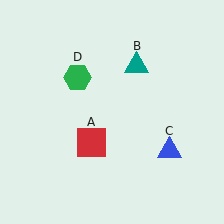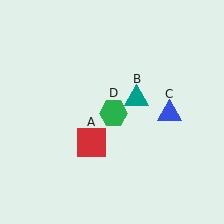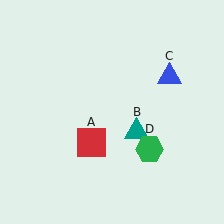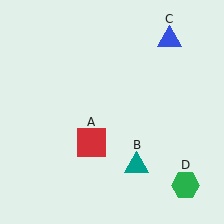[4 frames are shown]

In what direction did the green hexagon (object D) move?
The green hexagon (object D) moved down and to the right.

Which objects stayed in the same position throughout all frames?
Red square (object A) remained stationary.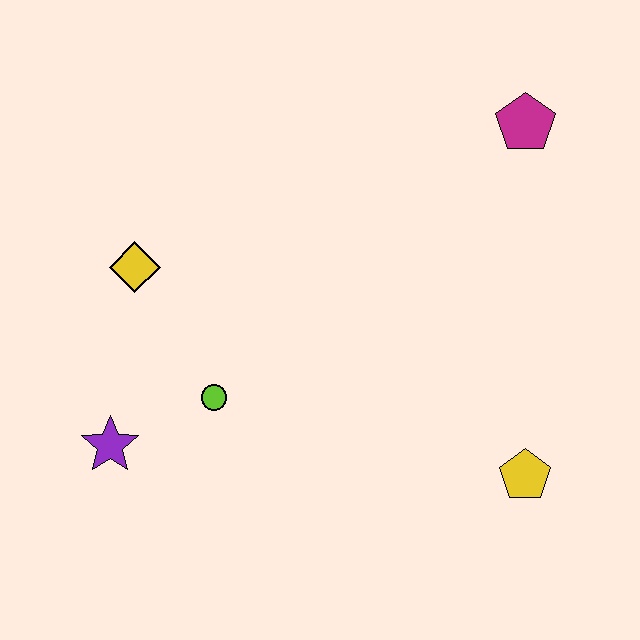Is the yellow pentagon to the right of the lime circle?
Yes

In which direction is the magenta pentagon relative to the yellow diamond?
The magenta pentagon is to the right of the yellow diamond.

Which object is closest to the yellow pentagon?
The lime circle is closest to the yellow pentagon.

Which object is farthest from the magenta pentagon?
The purple star is farthest from the magenta pentagon.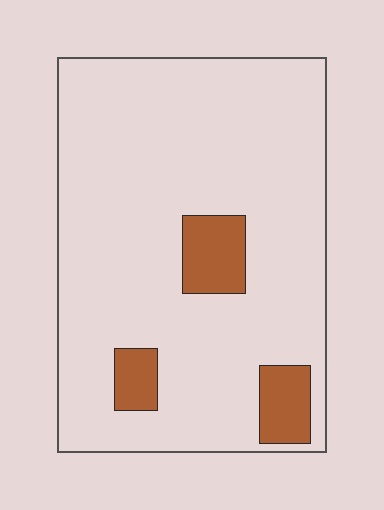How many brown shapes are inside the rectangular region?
3.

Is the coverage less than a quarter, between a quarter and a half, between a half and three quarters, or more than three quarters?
Less than a quarter.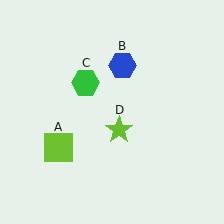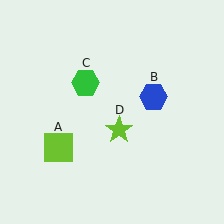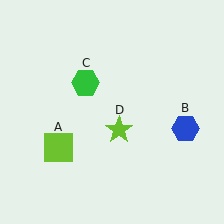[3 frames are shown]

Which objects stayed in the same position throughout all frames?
Lime square (object A) and green hexagon (object C) and lime star (object D) remained stationary.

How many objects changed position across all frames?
1 object changed position: blue hexagon (object B).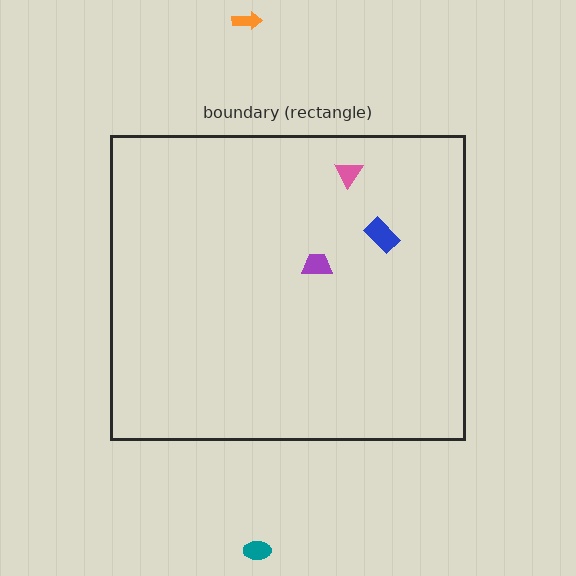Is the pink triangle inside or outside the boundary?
Inside.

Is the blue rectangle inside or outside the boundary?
Inside.